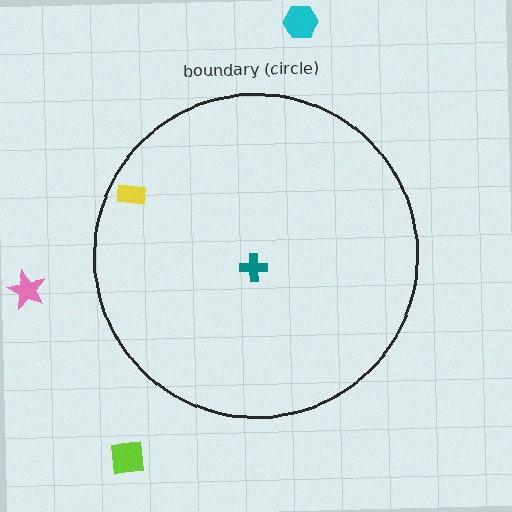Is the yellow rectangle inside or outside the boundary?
Inside.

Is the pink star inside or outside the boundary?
Outside.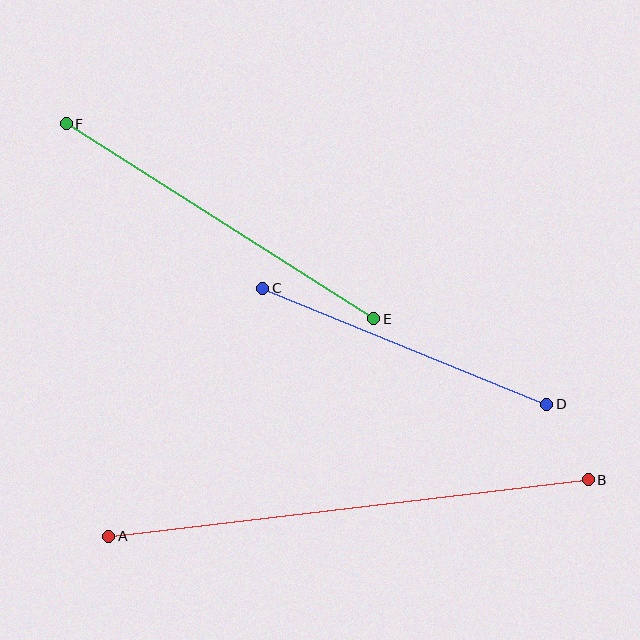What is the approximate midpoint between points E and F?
The midpoint is at approximately (220, 221) pixels.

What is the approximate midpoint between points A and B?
The midpoint is at approximately (349, 508) pixels.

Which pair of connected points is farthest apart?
Points A and B are farthest apart.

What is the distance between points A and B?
The distance is approximately 483 pixels.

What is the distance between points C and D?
The distance is approximately 307 pixels.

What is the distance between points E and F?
The distance is approximately 364 pixels.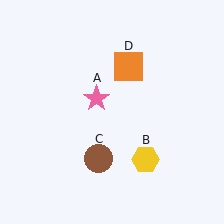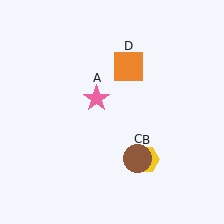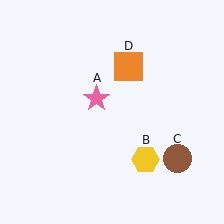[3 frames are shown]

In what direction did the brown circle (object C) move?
The brown circle (object C) moved right.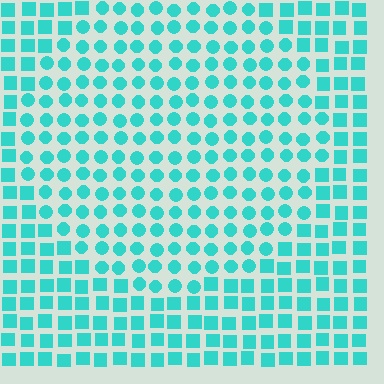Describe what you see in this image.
The image is filled with small cyan elements arranged in a uniform grid. A circle-shaped region contains circles, while the surrounding area contains squares. The boundary is defined purely by the change in element shape.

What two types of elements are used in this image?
The image uses circles inside the circle region and squares outside it.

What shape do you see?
I see a circle.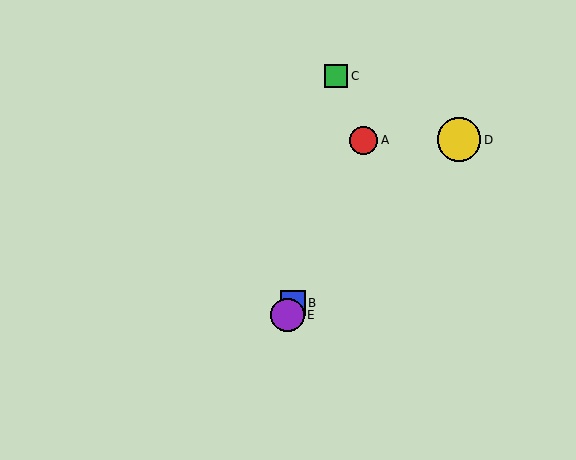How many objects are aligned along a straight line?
3 objects (A, B, E) are aligned along a straight line.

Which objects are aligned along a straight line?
Objects A, B, E are aligned along a straight line.